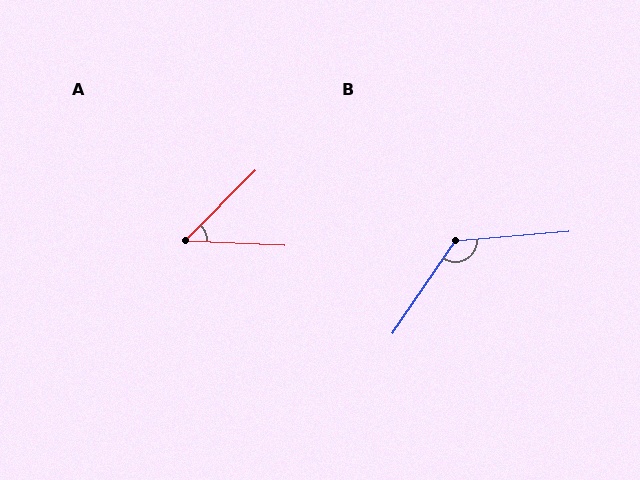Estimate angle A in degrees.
Approximately 48 degrees.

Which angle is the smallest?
A, at approximately 48 degrees.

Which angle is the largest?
B, at approximately 129 degrees.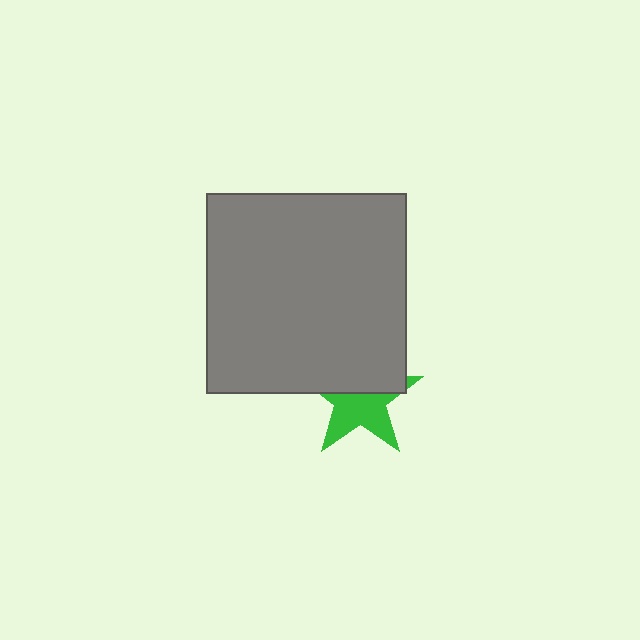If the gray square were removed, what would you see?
You would see the complete green star.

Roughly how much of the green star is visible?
About half of it is visible (roughly 53%).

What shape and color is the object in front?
The object in front is a gray square.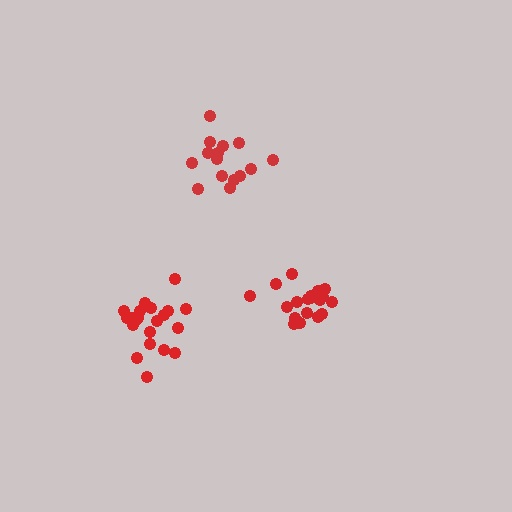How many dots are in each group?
Group 1: 15 dots, Group 2: 19 dots, Group 3: 21 dots (55 total).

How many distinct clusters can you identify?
There are 3 distinct clusters.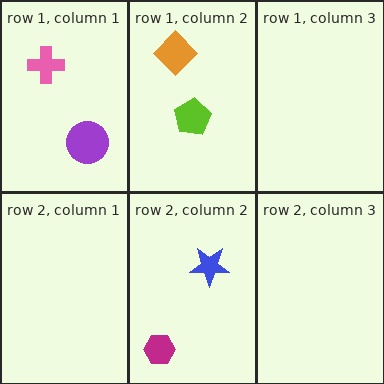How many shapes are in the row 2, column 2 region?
2.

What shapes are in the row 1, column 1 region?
The purple circle, the pink cross.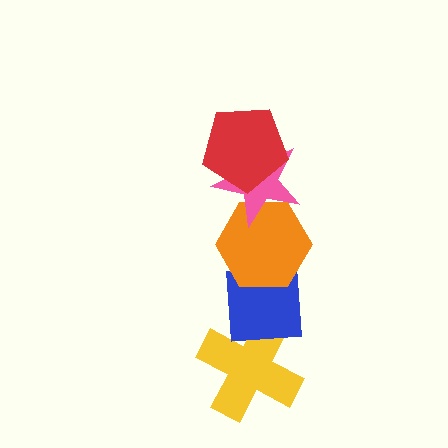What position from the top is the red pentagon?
The red pentagon is 1st from the top.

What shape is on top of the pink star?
The red pentagon is on top of the pink star.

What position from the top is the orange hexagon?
The orange hexagon is 3rd from the top.